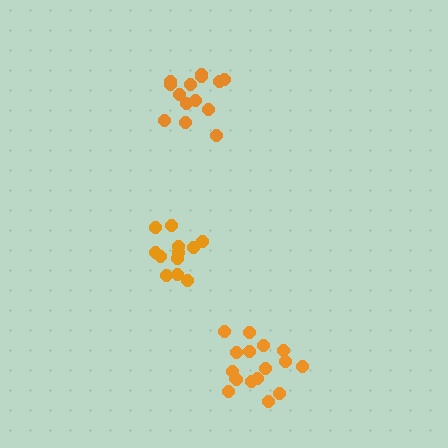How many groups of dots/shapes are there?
There are 3 groups.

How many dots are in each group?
Group 1: 17 dots, Group 2: 14 dots, Group 3: 12 dots (43 total).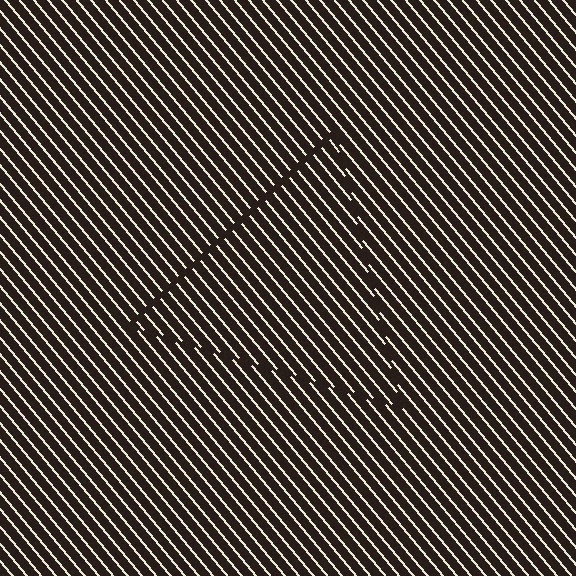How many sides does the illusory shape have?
3 sides — the line-ends trace a triangle.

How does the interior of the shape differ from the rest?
The interior of the shape contains the same grating, shifted by half a period — the contour is defined by the phase discontinuity where line-ends from the inner and outer gratings abut.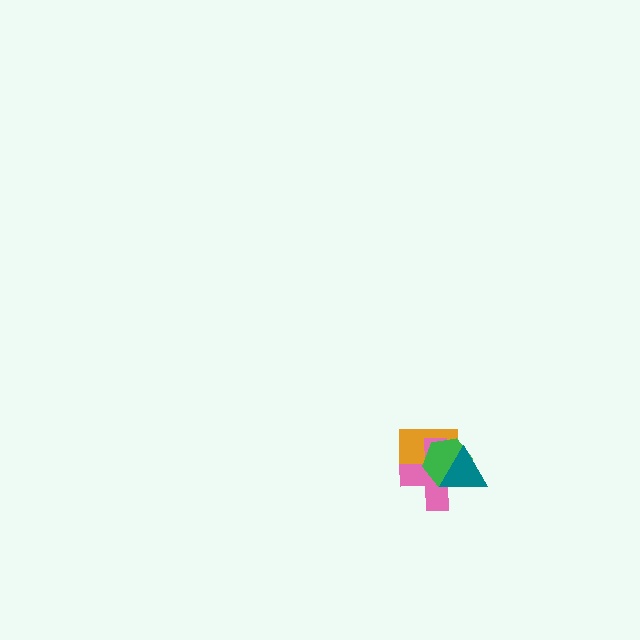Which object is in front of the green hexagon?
The teal triangle is in front of the green hexagon.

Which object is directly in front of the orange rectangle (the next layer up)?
The pink cross is directly in front of the orange rectangle.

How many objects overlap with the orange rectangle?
3 objects overlap with the orange rectangle.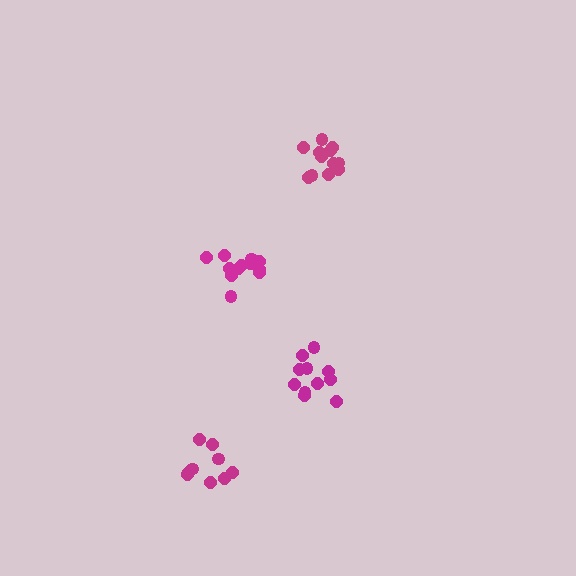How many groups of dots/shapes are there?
There are 4 groups.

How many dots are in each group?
Group 1: 12 dots, Group 2: 12 dots, Group 3: 11 dots, Group 4: 9 dots (44 total).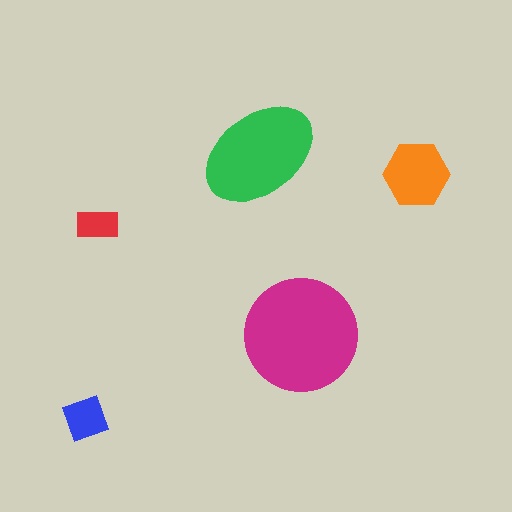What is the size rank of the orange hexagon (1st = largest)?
3rd.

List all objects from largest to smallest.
The magenta circle, the green ellipse, the orange hexagon, the blue square, the red rectangle.